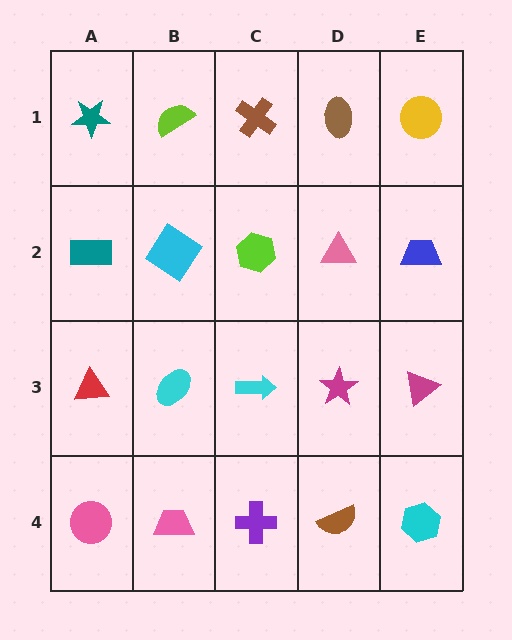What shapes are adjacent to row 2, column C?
A brown cross (row 1, column C), a cyan arrow (row 3, column C), a cyan diamond (row 2, column B), a pink triangle (row 2, column D).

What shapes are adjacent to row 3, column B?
A cyan diamond (row 2, column B), a pink trapezoid (row 4, column B), a red triangle (row 3, column A), a cyan arrow (row 3, column C).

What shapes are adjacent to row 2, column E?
A yellow circle (row 1, column E), a magenta triangle (row 3, column E), a pink triangle (row 2, column D).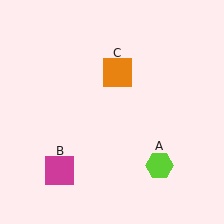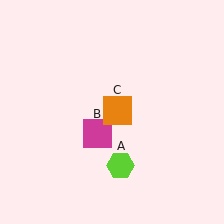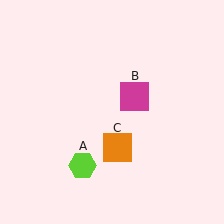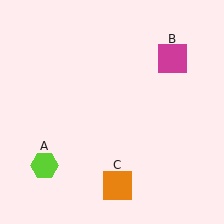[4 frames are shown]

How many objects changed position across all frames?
3 objects changed position: lime hexagon (object A), magenta square (object B), orange square (object C).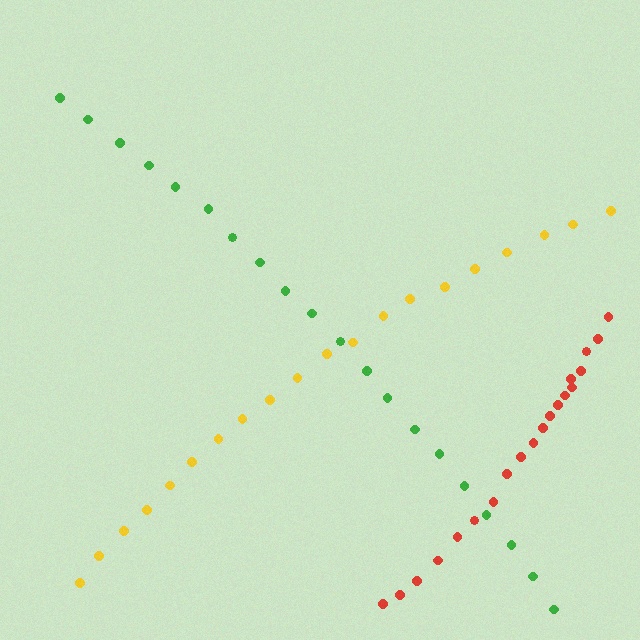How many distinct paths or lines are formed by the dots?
There are 3 distinct paths.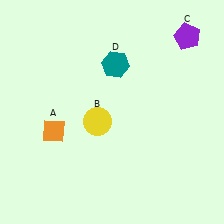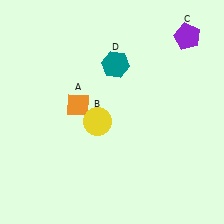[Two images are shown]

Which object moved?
The orange diamond (A) moved up.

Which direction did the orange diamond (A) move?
The orange diamond (A) moved up.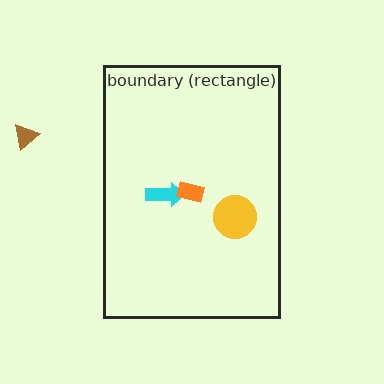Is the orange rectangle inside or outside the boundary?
Inside.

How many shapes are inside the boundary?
3 inside, 1 outside.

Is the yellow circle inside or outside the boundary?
Inside.